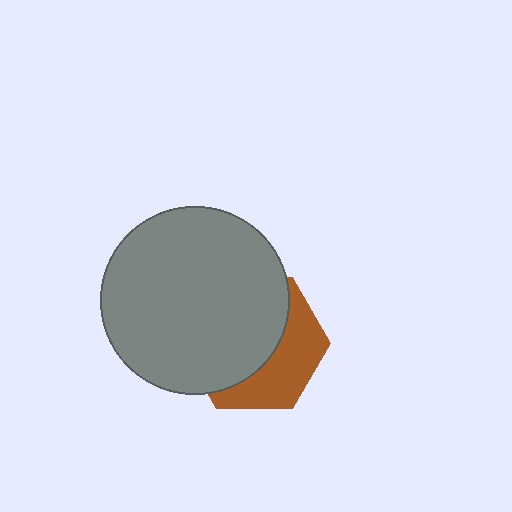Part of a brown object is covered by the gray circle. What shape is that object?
It is a hexagon.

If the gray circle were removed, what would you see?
You would see the complete brown hexagon.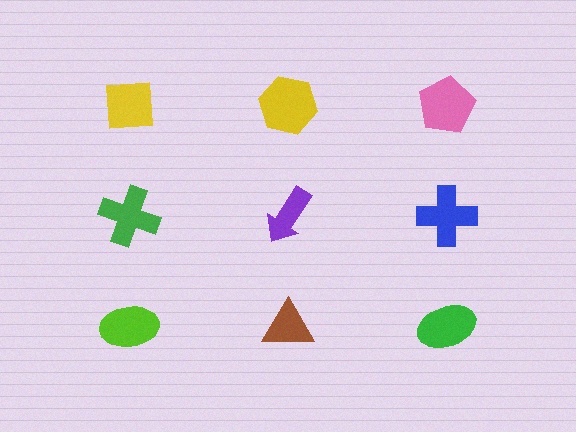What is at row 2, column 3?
A blue cross.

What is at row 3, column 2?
A brown triangle.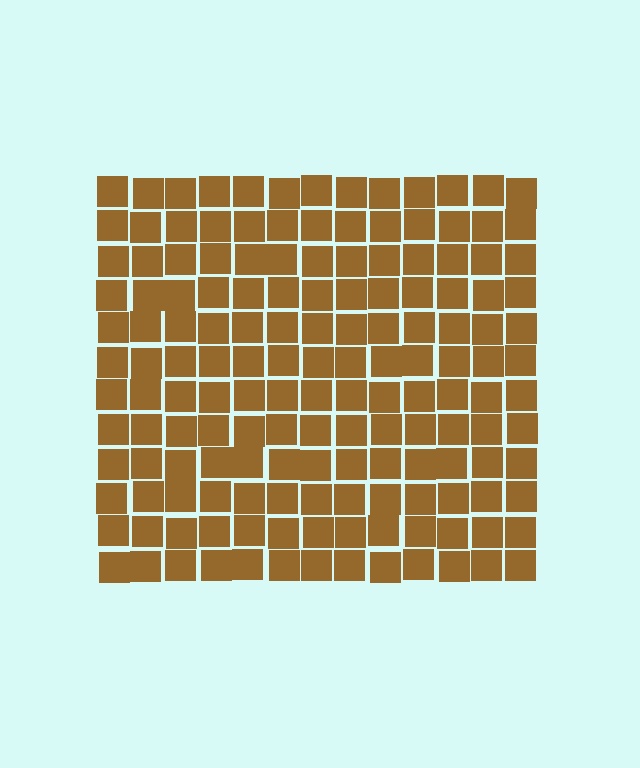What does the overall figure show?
The overall figure shows a square.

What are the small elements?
The small elements are squares.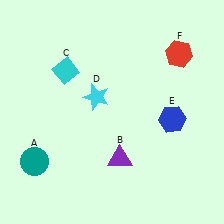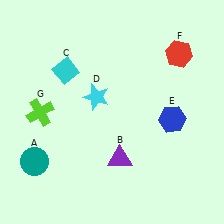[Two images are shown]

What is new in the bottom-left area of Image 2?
A lime cross (G) was added in the bottom-left area of Image 2.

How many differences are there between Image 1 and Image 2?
There is 1 difference between the two images.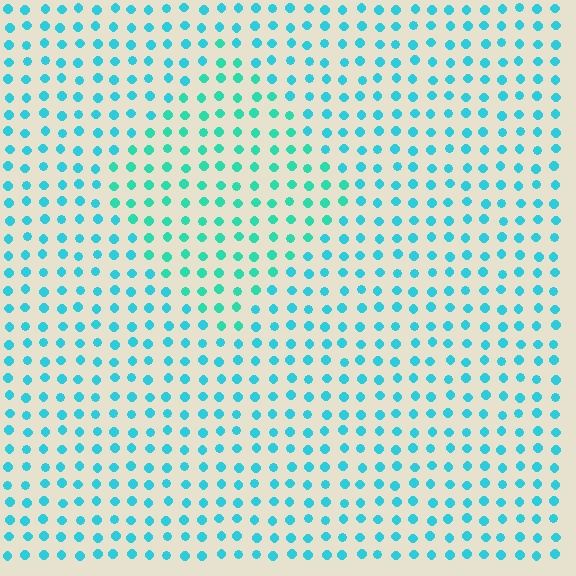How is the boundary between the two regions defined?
The boundary is defined purely by a slight shift in hue (about 22 degrees). Spacing, size, and orientation are identical on both sides.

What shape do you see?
I see a diamond.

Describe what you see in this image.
The image is filled with small cyan elements in a uniform arrangement. A diamond-shaped region is visible where the elements are tinted to a slightly different hue, forming a subtle color boundary.